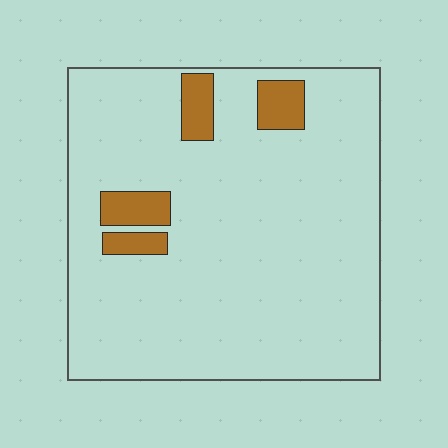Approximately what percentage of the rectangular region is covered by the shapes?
Approximately 10%.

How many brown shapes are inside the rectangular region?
4.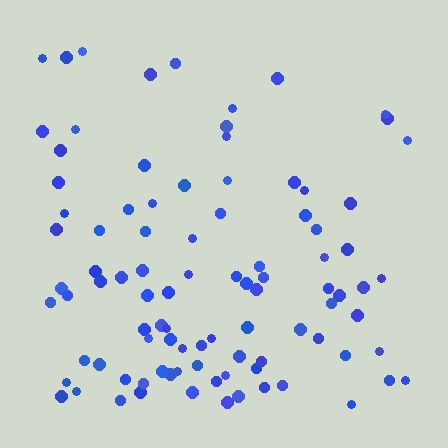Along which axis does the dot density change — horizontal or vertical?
Vertical.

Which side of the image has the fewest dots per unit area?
The top.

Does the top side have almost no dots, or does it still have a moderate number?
Still a moderate number, just noticeably fewer than the bottom.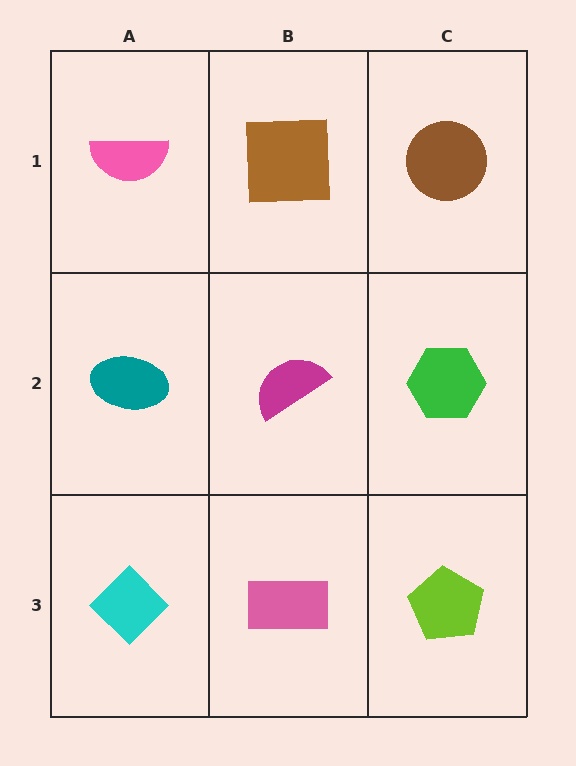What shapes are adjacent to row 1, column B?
A magenta semicircle (row 2, column B), a pink semicircle (row 1, column A), a brown circle (row 1, column C).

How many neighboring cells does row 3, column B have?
3.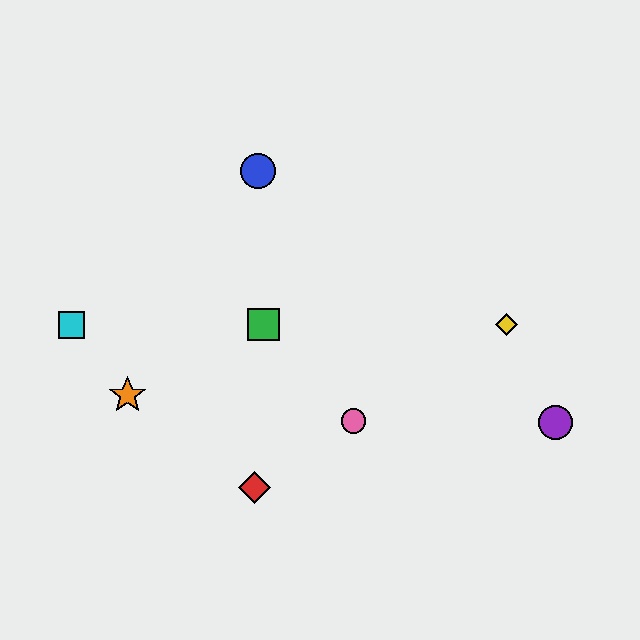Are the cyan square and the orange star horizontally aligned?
No, the cyan square is at y≈325 and the orange star is at y≈395.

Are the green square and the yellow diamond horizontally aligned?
Yes, both are at y≈325.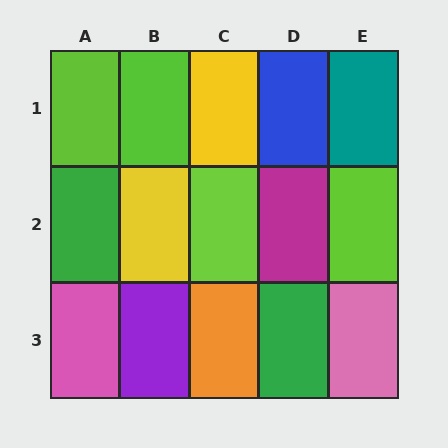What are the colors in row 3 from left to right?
Pink, purple, orange, green, pink.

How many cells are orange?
1 cell is orange.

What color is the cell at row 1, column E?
Teal.